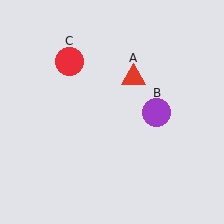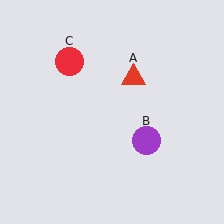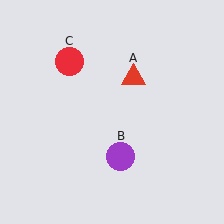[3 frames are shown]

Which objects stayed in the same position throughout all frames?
Red triangle (object A) and red circle (object C) remained stationary.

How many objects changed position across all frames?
1 object changed position: purple circle (object B).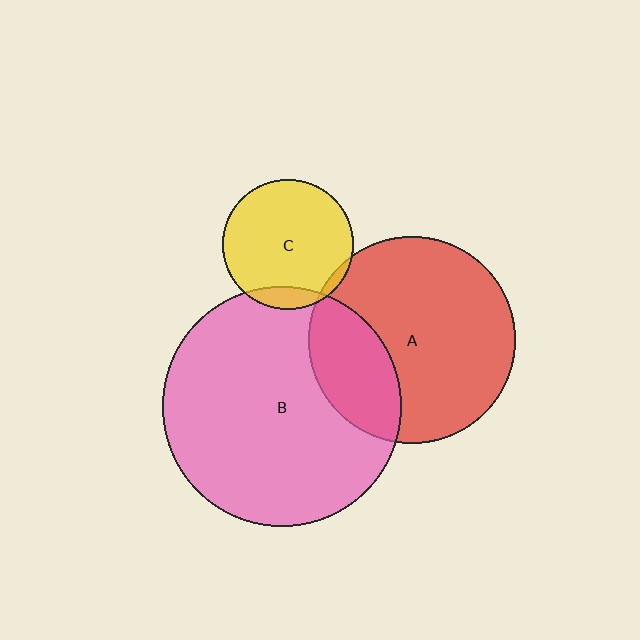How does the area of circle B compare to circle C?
Approximately 3.4 times.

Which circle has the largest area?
Circle B (pink).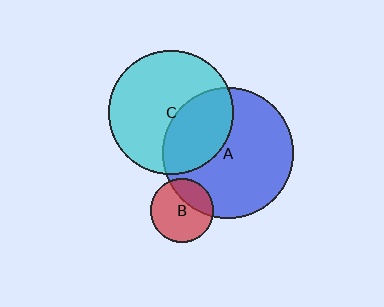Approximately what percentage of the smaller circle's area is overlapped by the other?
Approximately 35%.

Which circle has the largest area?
Circle A (blue).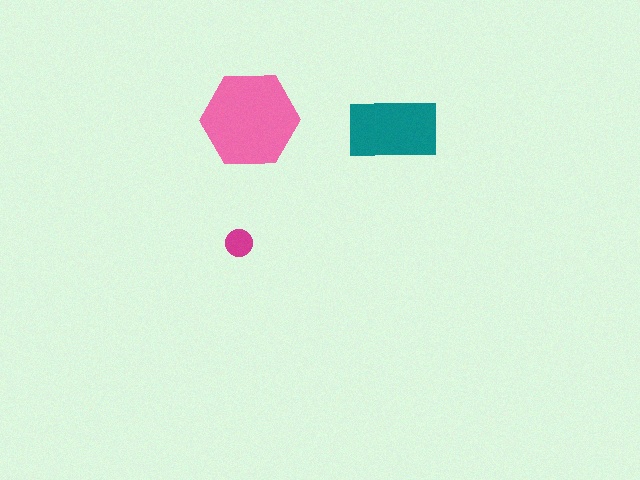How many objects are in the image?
There are 3 objects in the image.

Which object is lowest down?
The magenta circle is bottommost.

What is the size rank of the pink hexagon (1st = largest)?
1st.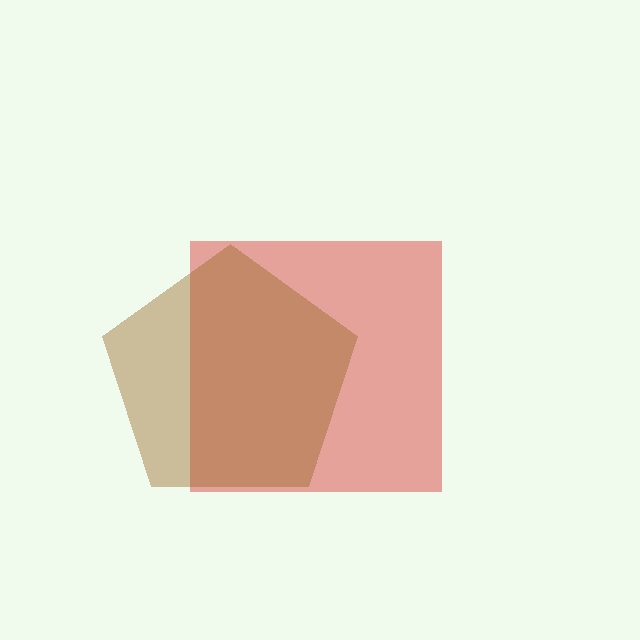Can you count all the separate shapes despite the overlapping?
Yes, there are 2 separate shapes.